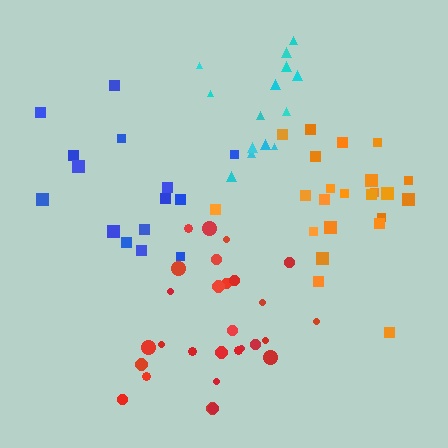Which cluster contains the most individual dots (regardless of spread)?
Red (28).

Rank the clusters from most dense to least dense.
cyan, orange, red, blue.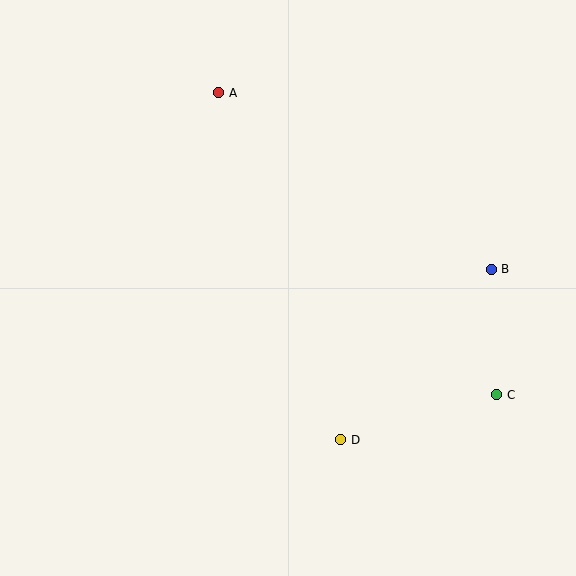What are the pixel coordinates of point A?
Point A is at (219, 93).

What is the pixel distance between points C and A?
The distance between C and A is 411 pixels.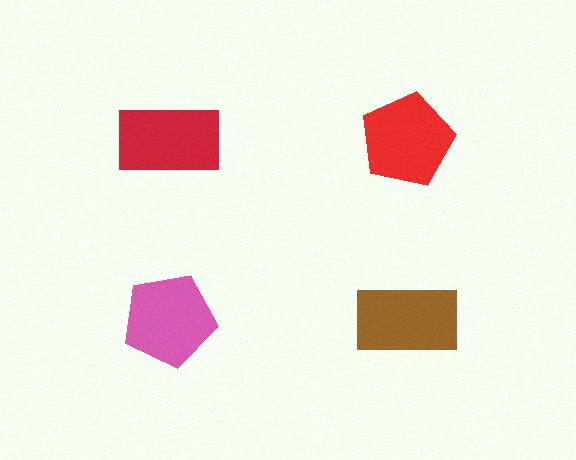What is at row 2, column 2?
A brown rectangle.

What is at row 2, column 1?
A pink pentagon.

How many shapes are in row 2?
2 shapes.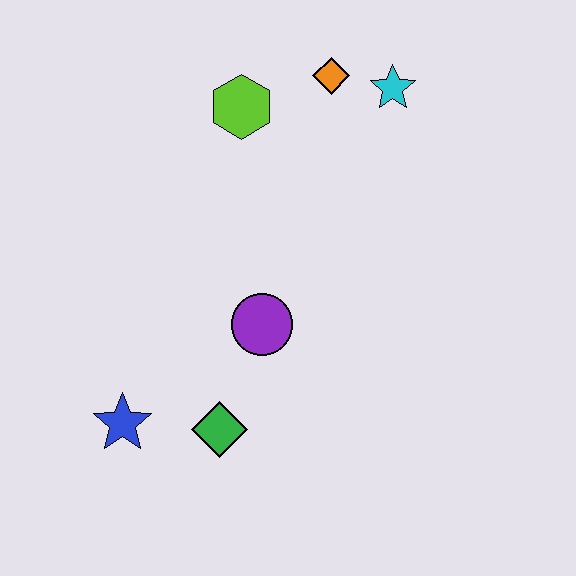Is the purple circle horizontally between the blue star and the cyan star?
Yes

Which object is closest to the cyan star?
The orange diamond is closest to the cyan star.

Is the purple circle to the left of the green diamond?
No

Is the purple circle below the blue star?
No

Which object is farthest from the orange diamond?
The blue star is farthest from the orange diamond.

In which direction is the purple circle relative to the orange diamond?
The purple circle is below the orange diamond.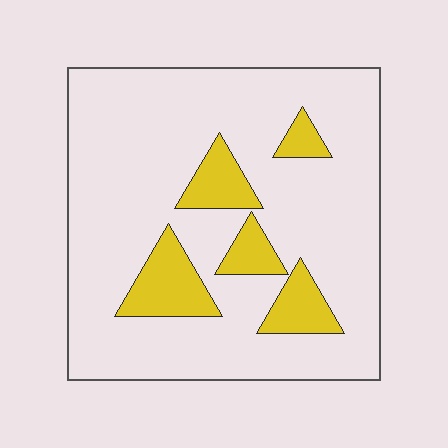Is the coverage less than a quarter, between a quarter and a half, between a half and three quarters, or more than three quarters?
Less than a quarter.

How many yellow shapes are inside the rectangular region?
5.